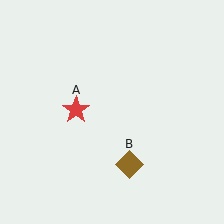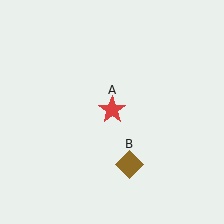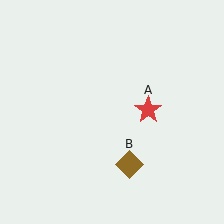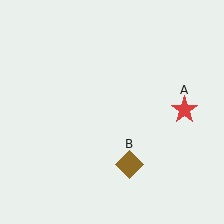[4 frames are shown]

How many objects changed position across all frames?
1 object changed position: red star (object A).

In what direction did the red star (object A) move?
The red star (object A) moved right.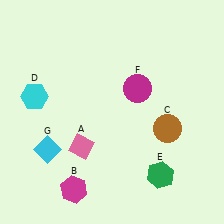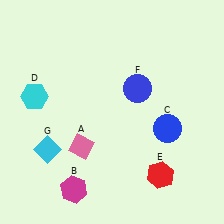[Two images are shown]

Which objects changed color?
C changed from brown to blue. E changed from green to red. F changed from magenta to blue.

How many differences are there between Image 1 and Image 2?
There are 3 differences between the two images.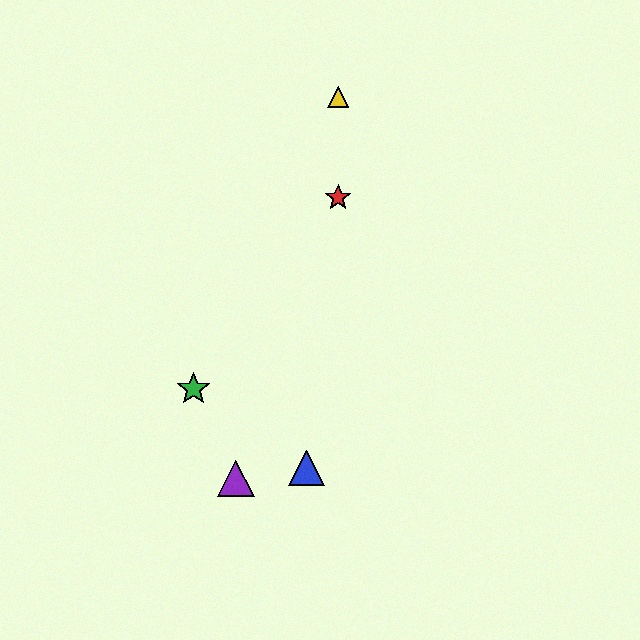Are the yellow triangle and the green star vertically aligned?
No, the yellow triangle is at x≈338 and the green star is at x≈193.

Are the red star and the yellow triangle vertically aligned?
Yes, both are at x≈338.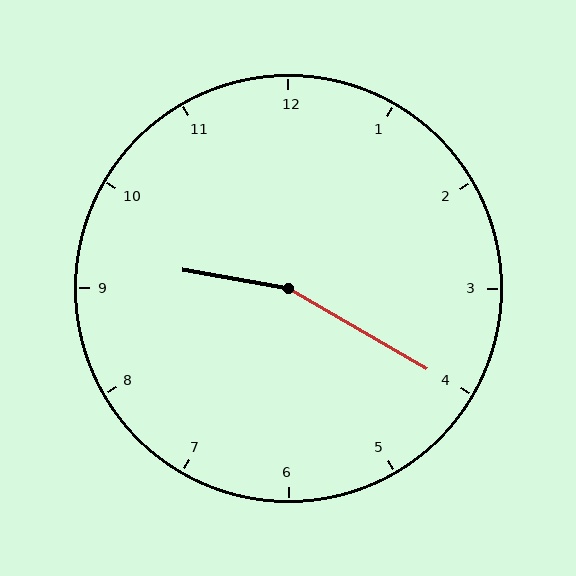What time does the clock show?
9:20.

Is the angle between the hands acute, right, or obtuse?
It is obtuse.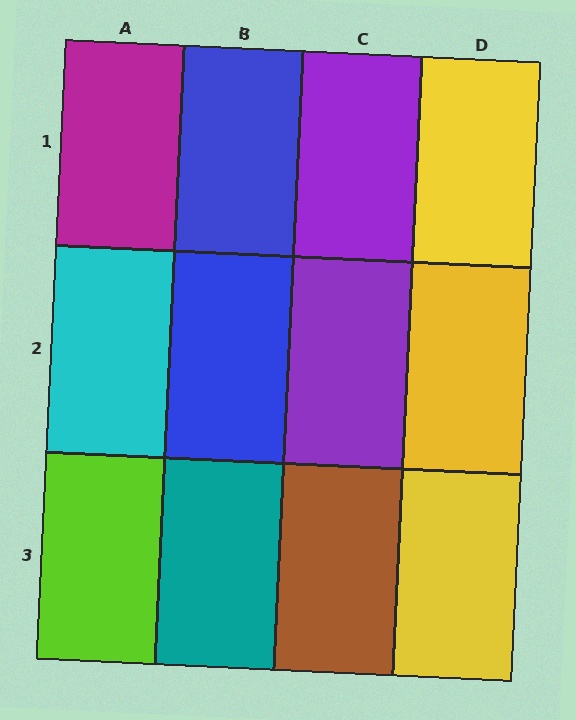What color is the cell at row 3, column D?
Yellow.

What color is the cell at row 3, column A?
Lime.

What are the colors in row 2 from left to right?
Cyan, blue, purple, yellow.